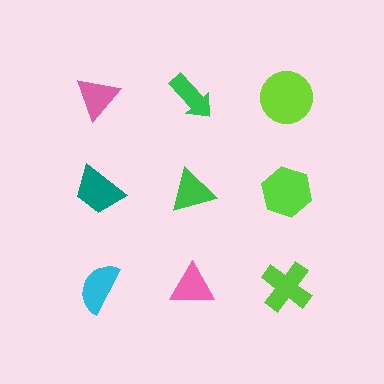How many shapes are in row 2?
3 shapes.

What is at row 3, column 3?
A lime cross.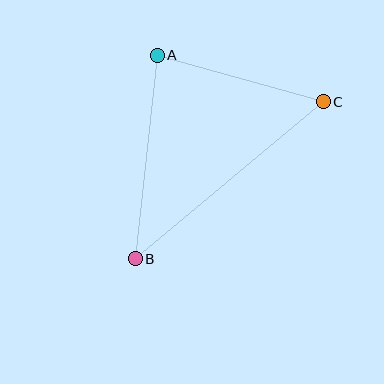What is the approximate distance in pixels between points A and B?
The distance between A and B is approximately 205 pixels.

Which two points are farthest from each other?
Points B and C are farthest from each other.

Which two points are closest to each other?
Points A and C are closest to each other.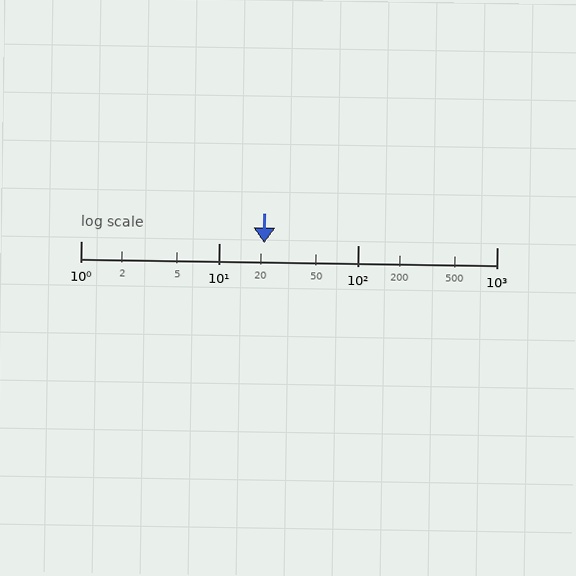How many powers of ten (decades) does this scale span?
The scale spans 3 decades, from 1 to 1000.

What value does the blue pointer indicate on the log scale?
The pointer indicates approximately 21.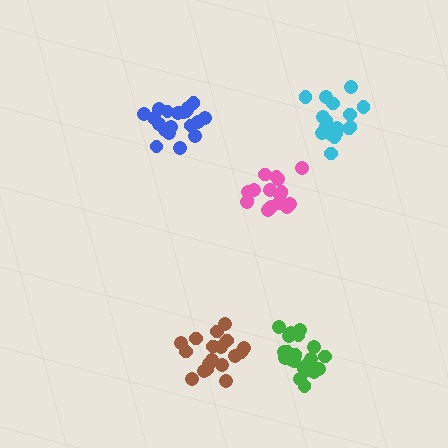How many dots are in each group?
Group 1: 19 dots, Group 2: 17 dots, Group 3: 17 dots, Group 4: 18 dots, Group 5: 21 dots (92 total).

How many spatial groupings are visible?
There are 5 spatial groupings.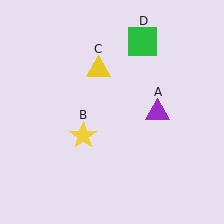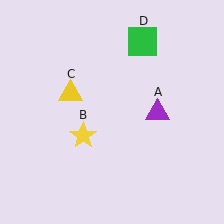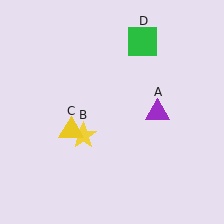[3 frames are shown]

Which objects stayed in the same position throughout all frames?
Purple triangle (object A) and yellow star (object B) and green square (object D) remained stationary.